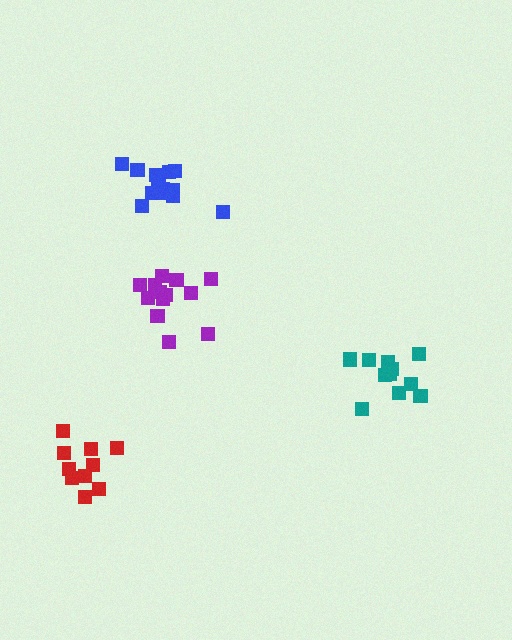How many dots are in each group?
Group 1: 11 dots, Group 2: 13 dots, Group 3: 14 dots, Group 4: 10 dots (48 total).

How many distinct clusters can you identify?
There are 4 distinct clusters.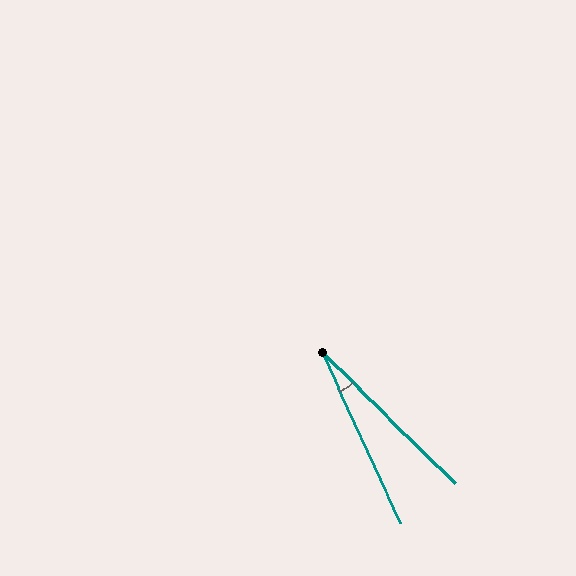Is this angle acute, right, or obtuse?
It is acute.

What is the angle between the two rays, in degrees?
Approximately 21 degrees.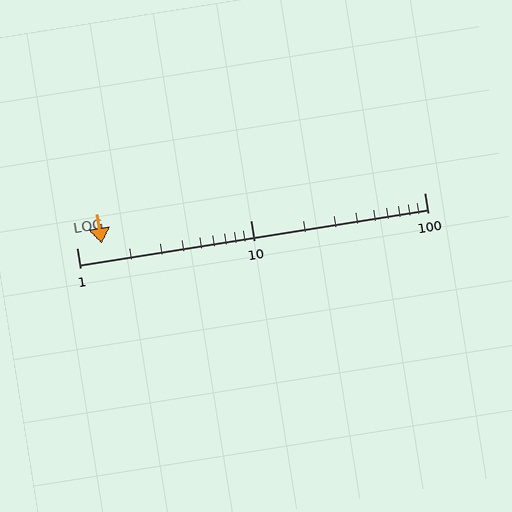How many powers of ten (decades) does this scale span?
The scale spans 2 decades, from 1 to 100.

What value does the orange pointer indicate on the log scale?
The pointer indicates approximately 1.4.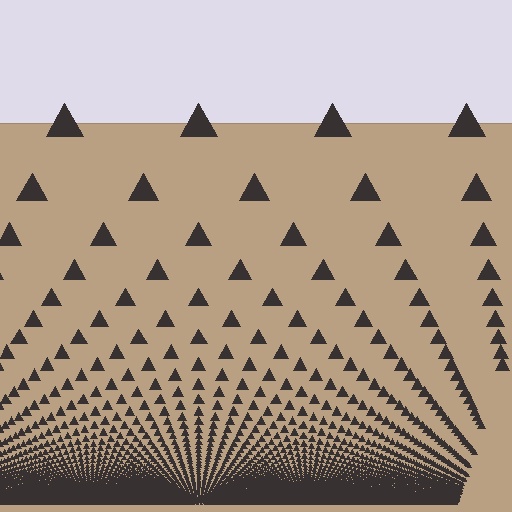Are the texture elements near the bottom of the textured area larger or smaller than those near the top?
Smaller. The gradient is inverted — elements near the bottom are smaller and denser.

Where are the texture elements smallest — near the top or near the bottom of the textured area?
Near the bottom.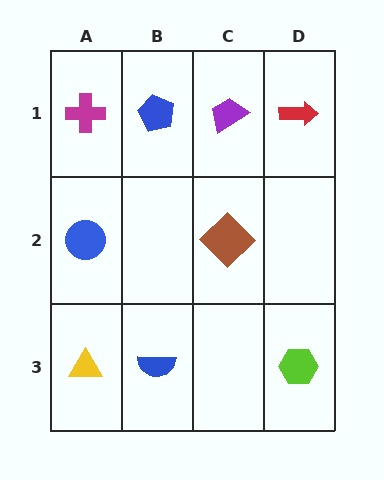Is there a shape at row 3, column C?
No, that cell is empty.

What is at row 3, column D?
A lime hexagon.